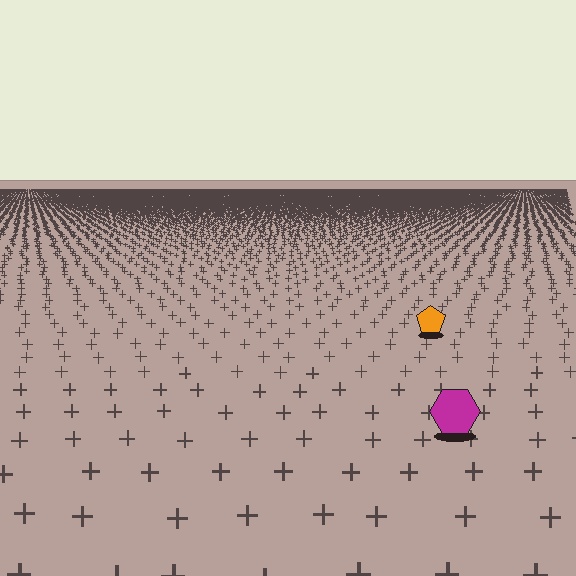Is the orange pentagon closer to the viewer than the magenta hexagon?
No. The magenta hexagon is closer — you can tell from the texture gradient: the ground texture is coarser near it.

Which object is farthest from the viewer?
The orange pentagon is farthest from the viewer. It appears smaller and the ground texture around it is denser.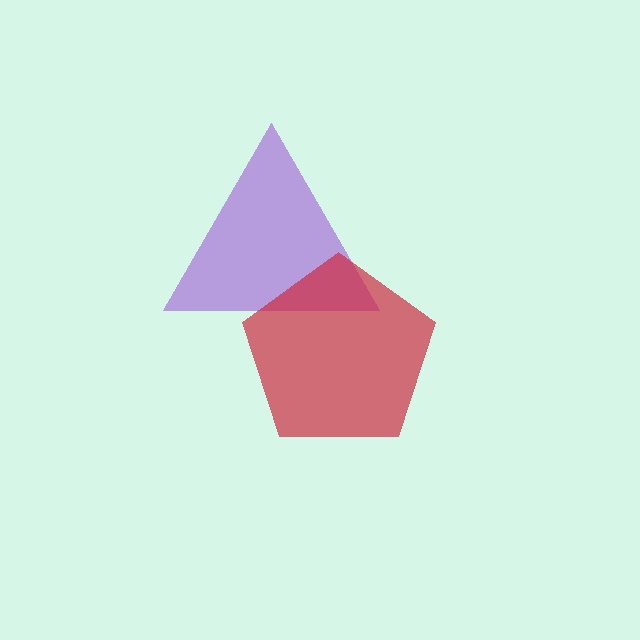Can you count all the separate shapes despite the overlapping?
Yes, there are 2 separate shapes.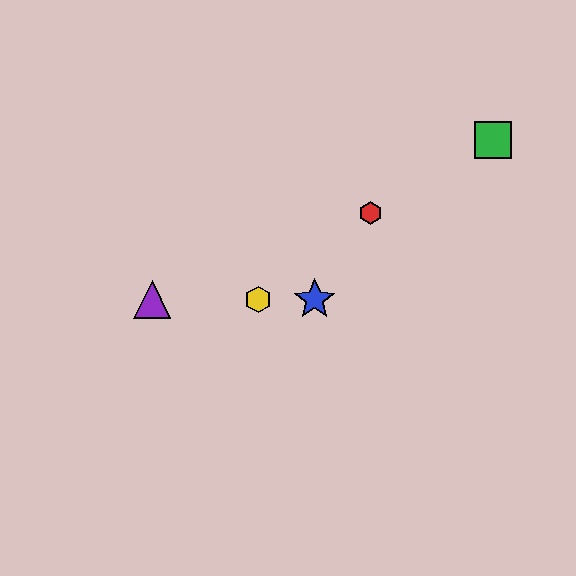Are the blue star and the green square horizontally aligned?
No, the blue star is at y≈300 and the green square is at y≈140.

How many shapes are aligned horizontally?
3 shapes (the blue star, the yellow hexagon, the purple triangle) are aligned horizontally.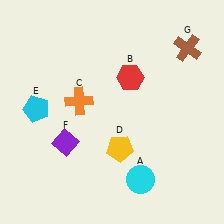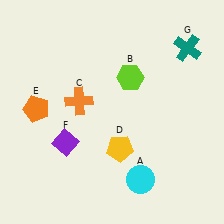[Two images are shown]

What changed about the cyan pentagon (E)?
In Image 1, E is cyan. In Image 2, it changed to orange.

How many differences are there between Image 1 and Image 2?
There are 3 differences between the two images.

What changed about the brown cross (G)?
In Image 1, G is brown. In Image 2, it changed to teal.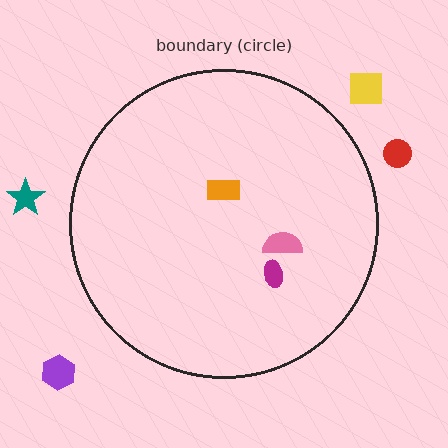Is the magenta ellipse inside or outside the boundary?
Inside.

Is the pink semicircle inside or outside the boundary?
Inside.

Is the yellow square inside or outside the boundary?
Outside.